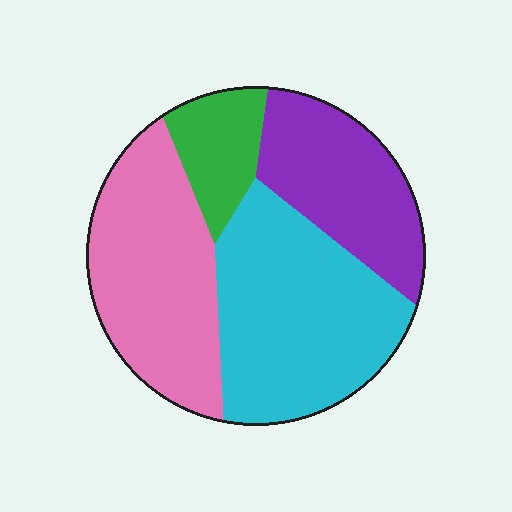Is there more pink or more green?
Pink.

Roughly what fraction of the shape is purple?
Purple covers 22% of the shape.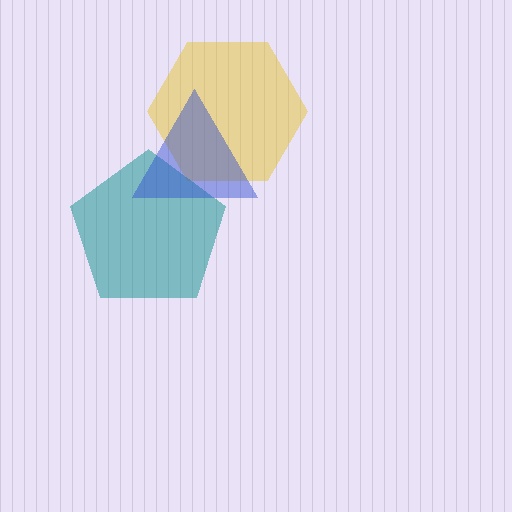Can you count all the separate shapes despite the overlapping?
Yes, there are 3 separate shapes.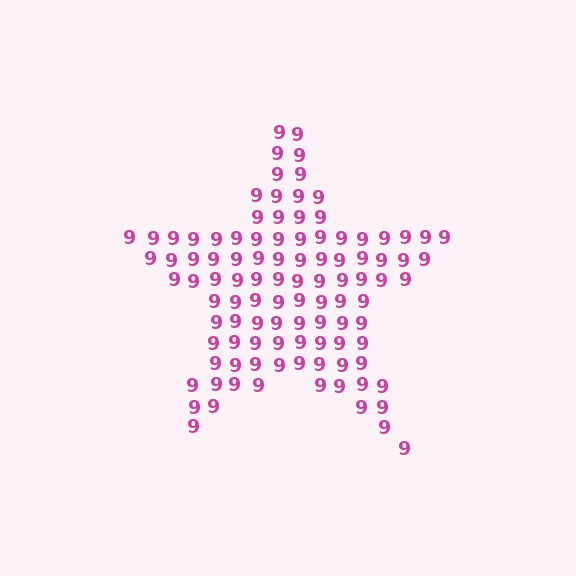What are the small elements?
The small elements are digit 9's.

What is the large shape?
The large shape is a star.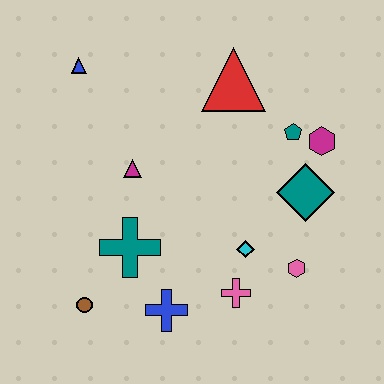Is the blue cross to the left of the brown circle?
No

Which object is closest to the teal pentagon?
The magenta hexagon is closest to the teal pentagon.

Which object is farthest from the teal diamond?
The blue triangle is farthest from the teal diamond.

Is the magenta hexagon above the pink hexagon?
Yes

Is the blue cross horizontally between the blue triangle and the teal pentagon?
Yes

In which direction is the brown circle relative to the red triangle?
The brown circle is below the red triangle.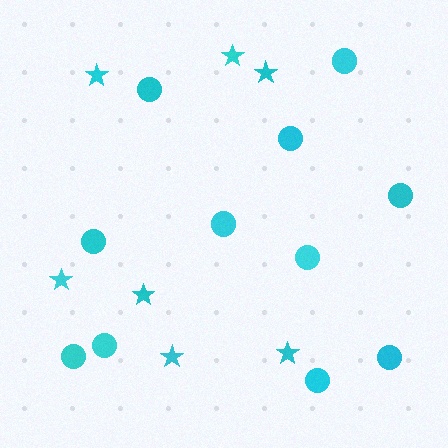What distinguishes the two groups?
There are 2 groups: one group of stars (7) and one group of circles (11).